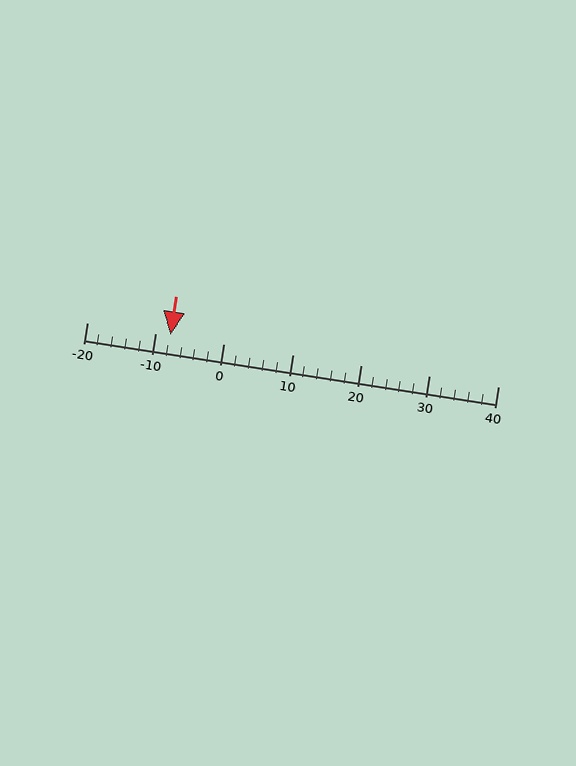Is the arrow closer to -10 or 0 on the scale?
The arrow is closer to -10.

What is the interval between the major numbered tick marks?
The major tick marks are spaced 10 units apart.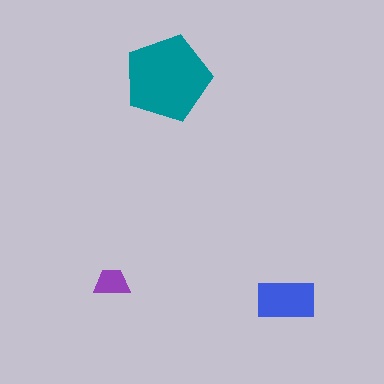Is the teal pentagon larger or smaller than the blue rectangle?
Larger.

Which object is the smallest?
The purple trapezoid.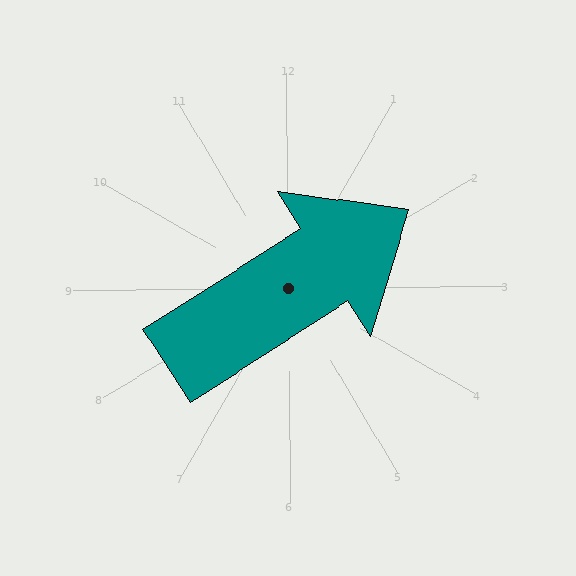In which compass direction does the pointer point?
Northeast.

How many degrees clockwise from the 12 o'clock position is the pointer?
Approximately 58 degrees.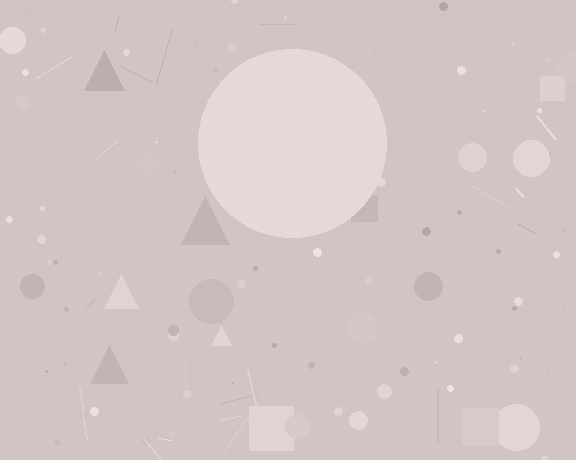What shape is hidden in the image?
A circle is hidden in the image.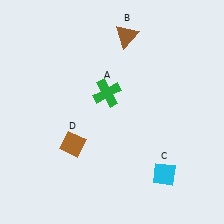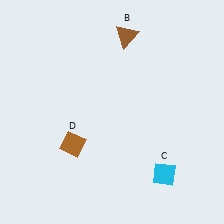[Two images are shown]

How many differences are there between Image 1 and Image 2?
There is 1 difference between the two images.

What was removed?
The green cross (A) was removed in Image 2.